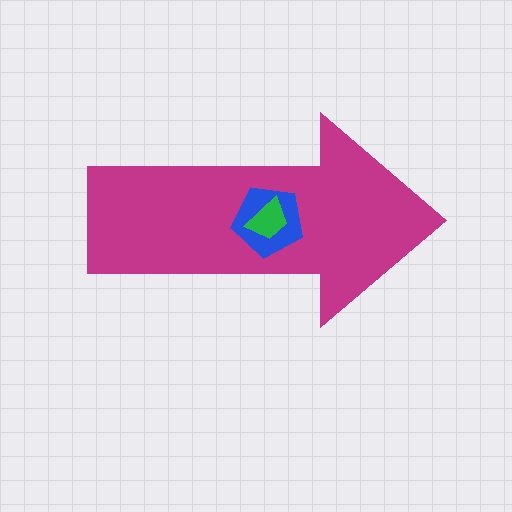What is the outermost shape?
The magenta arrow.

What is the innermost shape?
The green trapezoid.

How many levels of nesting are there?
3.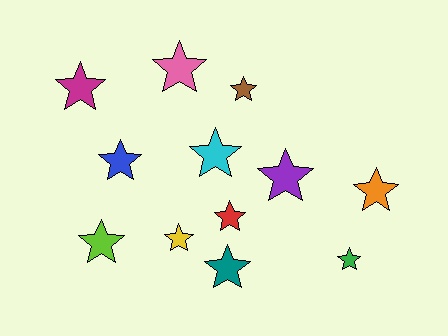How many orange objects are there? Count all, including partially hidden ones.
There is 1 orange object.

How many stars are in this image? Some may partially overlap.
There are 12 stars.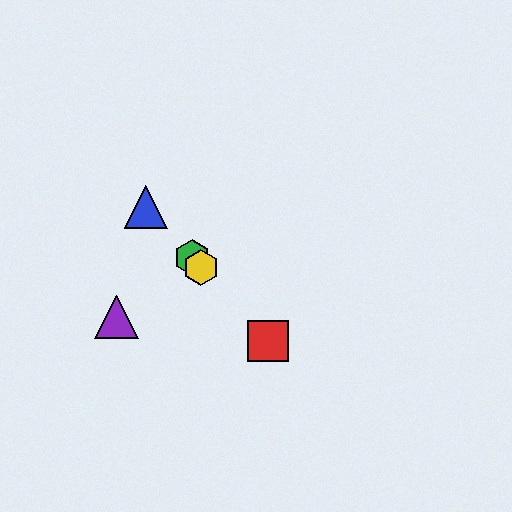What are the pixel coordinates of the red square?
The red square is at (268, 341).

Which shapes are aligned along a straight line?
The red square, the blue triangle, the green hexagon, the yellow hexagon are aligned along a straight line.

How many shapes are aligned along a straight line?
4 shapes (the red square, the blue triangle, the green hexagon, the yellow hexagon) are aligned along a straight line.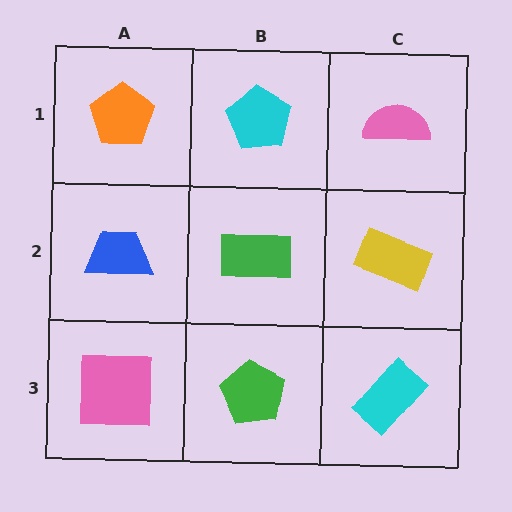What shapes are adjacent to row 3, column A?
A blue trapezoid (row 2, column A), a green pentagon (row 3, column B).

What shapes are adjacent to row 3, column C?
A yellow rectangle (row 2, column C), a green pentagon (row 3, column B).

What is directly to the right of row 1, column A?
A cyan pentagon.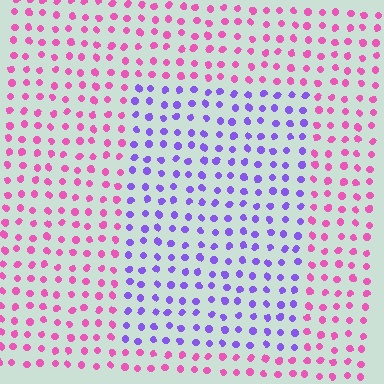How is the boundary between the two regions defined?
The boundary is defined purely by a slight shift in hue (about 60 degrees). Spacing, size, and orientation are identical on both sides.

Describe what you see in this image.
The image is filled with small pink elements in a uniform arrangement. A rectangle-shaped region is visible where the elements are tinted to a slightly different hue, forming a subtle color boundary.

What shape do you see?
I see a rectangle.